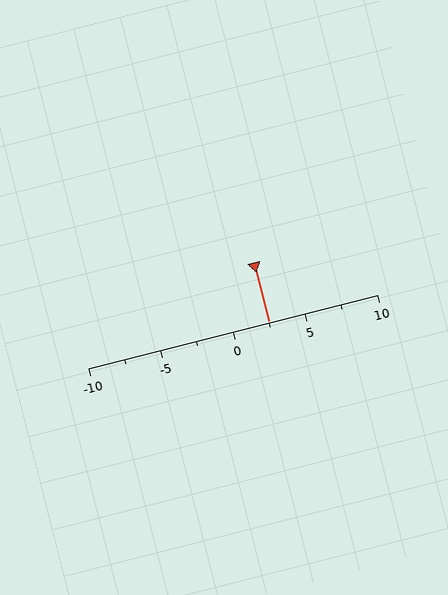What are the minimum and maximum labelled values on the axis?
The axis runs from -10 to 10.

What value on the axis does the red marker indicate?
The marker indicates approximately 2.5.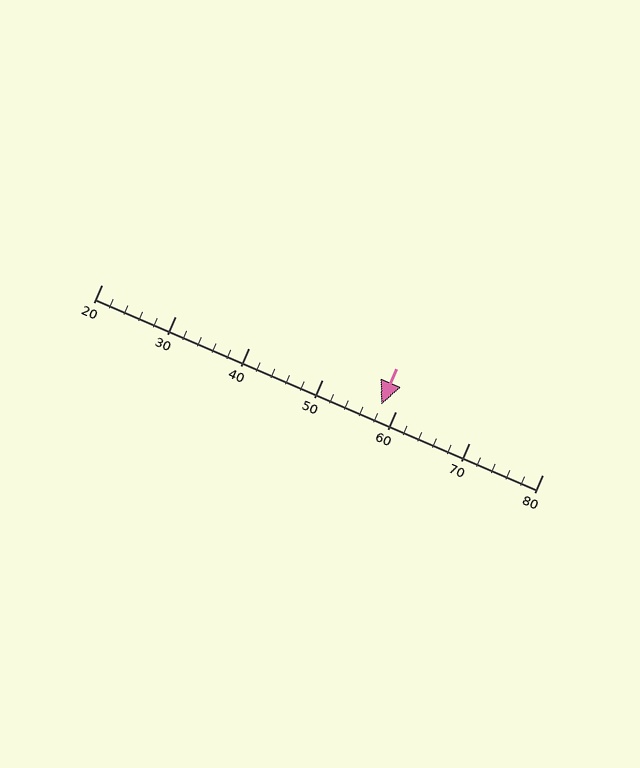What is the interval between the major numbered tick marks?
The major tick marks are spaced 10 units apart.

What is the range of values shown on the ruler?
The ruler shows values from 20 to 80.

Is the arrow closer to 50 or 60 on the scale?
The arrow is closer to 60.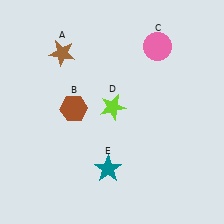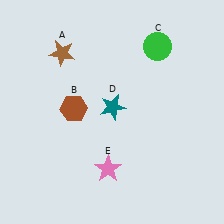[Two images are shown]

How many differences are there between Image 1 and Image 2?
There are 3 differences between the two images.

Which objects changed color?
C changed from pink to green. D changed from lime to teal. E changed from teal to pink.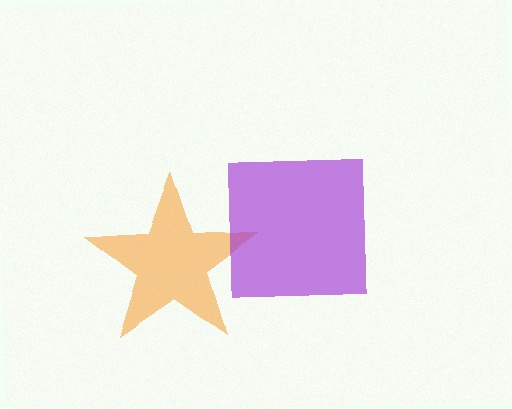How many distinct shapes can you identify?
There are 2 distinct shapes: an orange star, a purple square.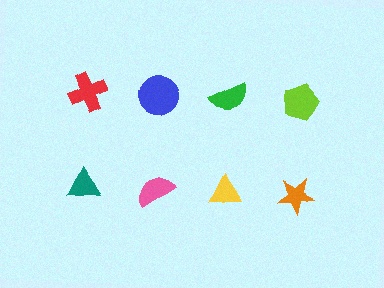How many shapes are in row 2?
4 shapes.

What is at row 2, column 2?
A pink semicircle.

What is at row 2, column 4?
An orange star.